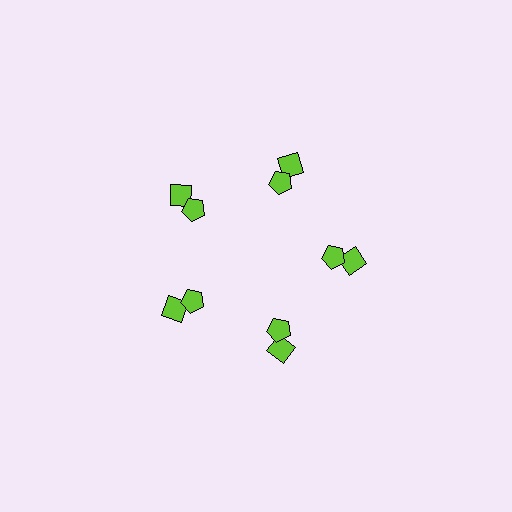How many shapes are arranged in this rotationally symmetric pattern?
There are 10 shapes, arranged in 5 groups of 2.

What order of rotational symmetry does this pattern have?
This pattern has 5-fold rotational symmetry.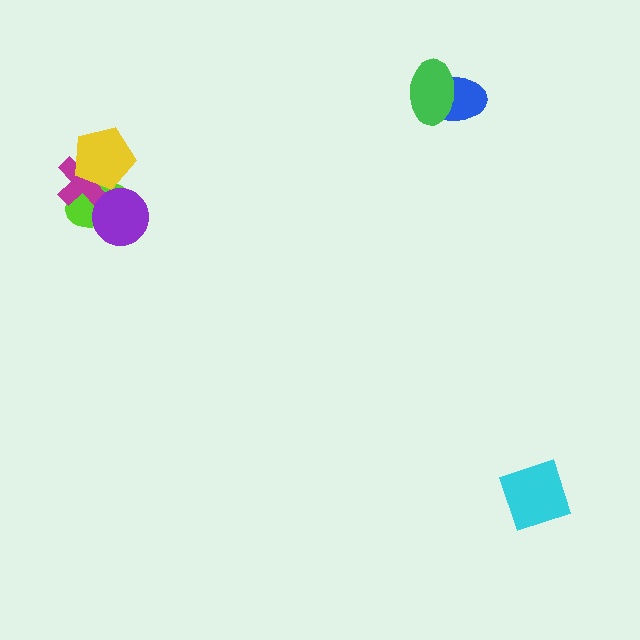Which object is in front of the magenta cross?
The yellow pentagon is in front of the magenta cross.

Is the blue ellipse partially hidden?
Yes, it is partially covered by another shape.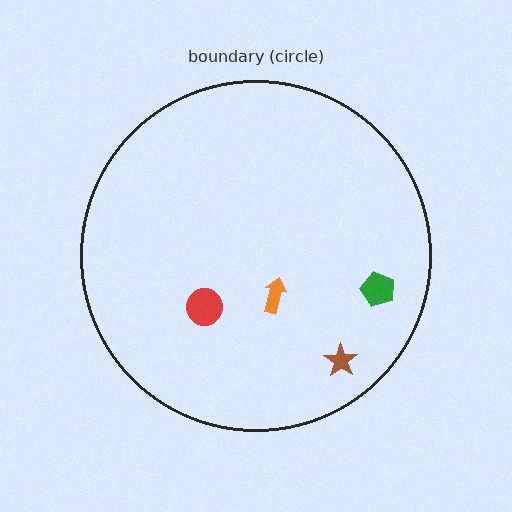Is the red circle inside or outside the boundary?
Inside.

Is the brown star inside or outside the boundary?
Inside.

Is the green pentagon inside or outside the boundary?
Inside.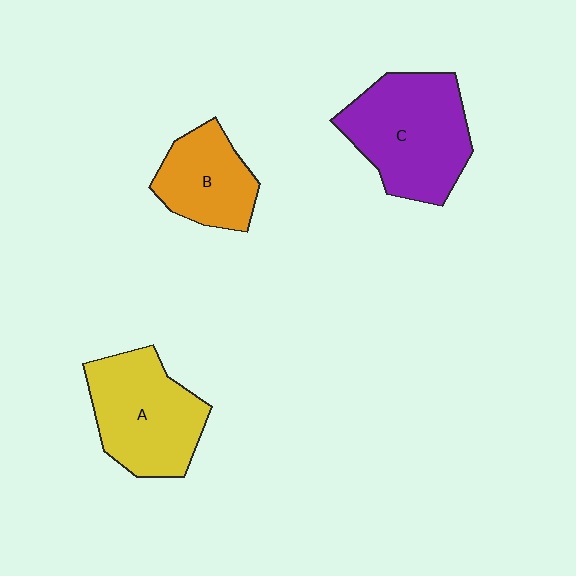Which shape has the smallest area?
Shape B (orange).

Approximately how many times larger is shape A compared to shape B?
Approximately 1.4 times.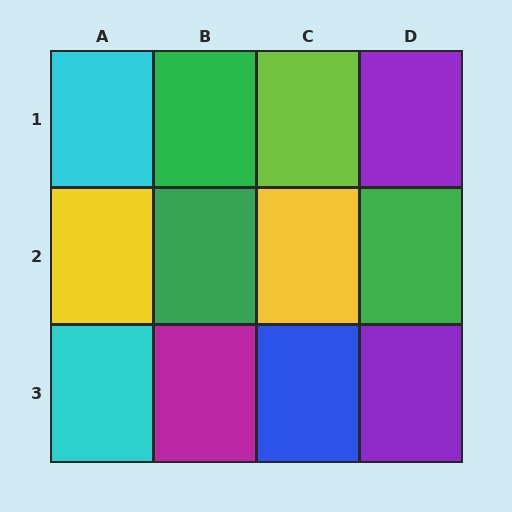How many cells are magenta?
1 cell is magenta.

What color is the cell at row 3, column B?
Magenta.